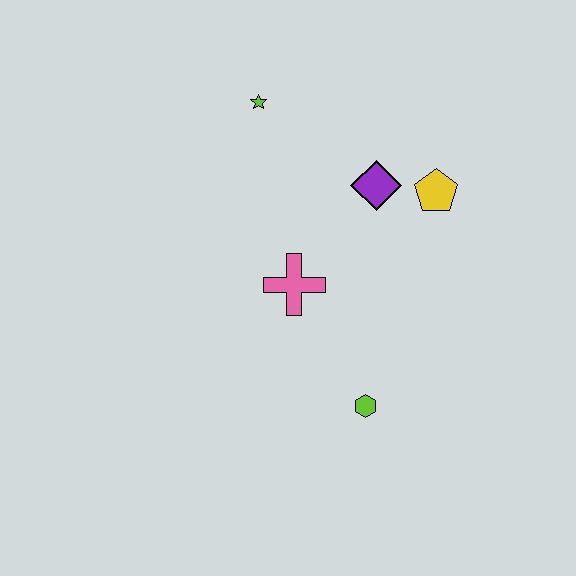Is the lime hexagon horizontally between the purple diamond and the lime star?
Yes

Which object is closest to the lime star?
The purple diamond is closest to the lime star.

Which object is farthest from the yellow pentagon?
The lime hexagon is farthest from the yellow pentagon.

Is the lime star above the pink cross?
Yes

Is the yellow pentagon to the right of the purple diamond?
Yes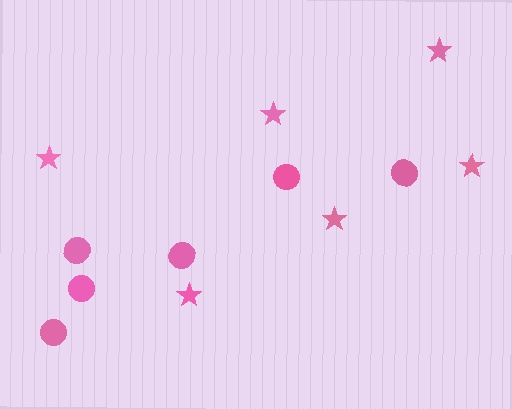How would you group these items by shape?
There are 2 groups: one group of stars (6) and one group of circles (6).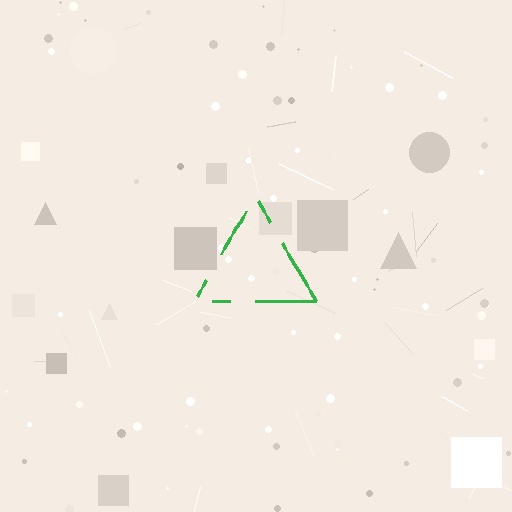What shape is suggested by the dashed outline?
The dashed outline suggests a triangle.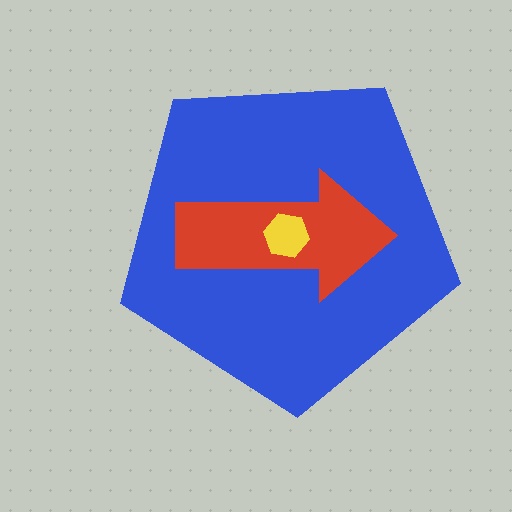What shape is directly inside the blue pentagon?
The red arrow.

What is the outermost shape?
The blue pentagon.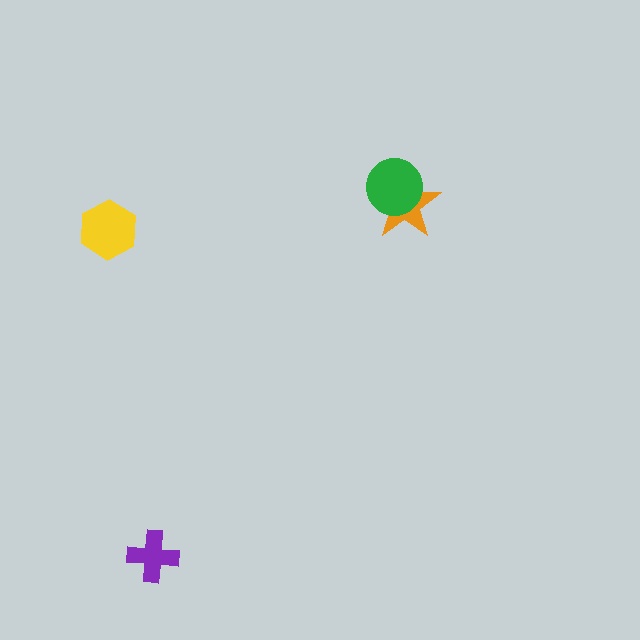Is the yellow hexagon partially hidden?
No, no other shape covers it.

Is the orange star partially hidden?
Yes, it is partially covered by another shape.